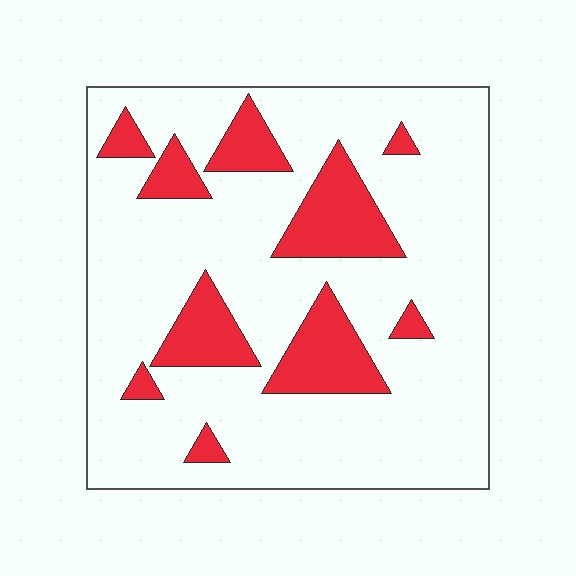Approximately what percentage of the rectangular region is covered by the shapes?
Approximately 20%.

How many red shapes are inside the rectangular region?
10.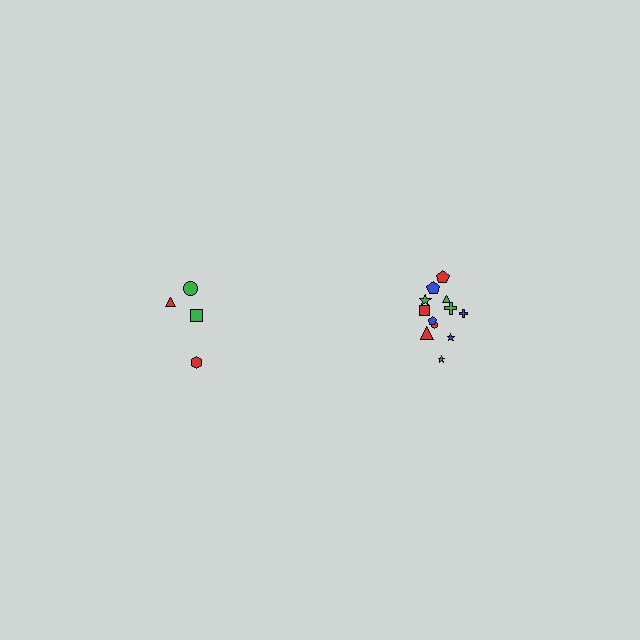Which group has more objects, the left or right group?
The right group.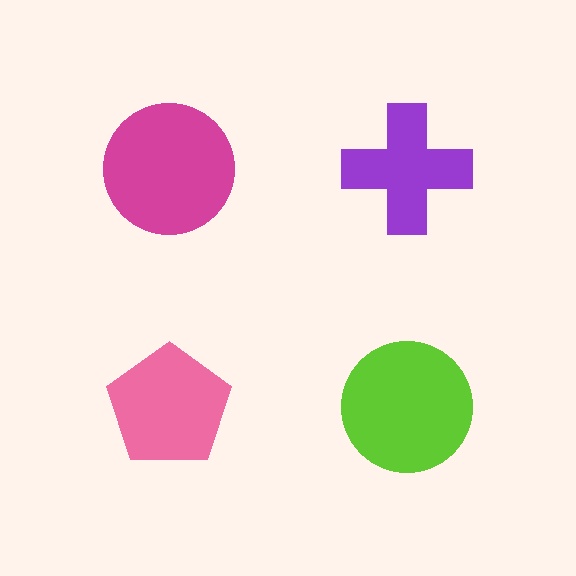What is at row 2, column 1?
A pink pentagon.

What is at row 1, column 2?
A purple cross.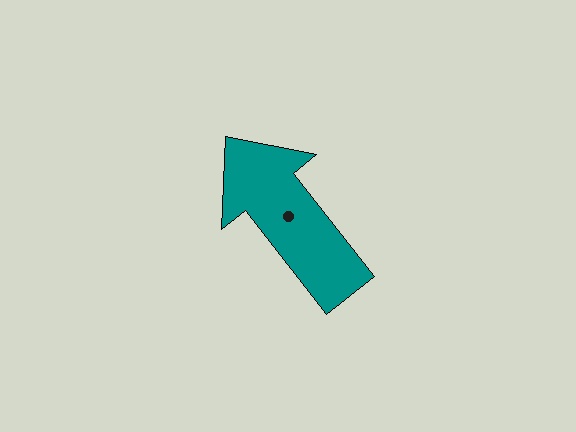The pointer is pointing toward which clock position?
Roughly 11 o'clock.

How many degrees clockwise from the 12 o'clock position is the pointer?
Approximately 322 degrees.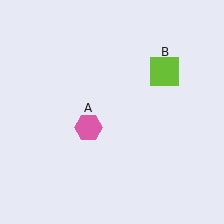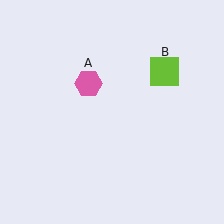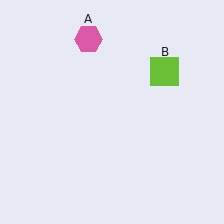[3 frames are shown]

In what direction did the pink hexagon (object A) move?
The pink hexagon (object A) moved up.